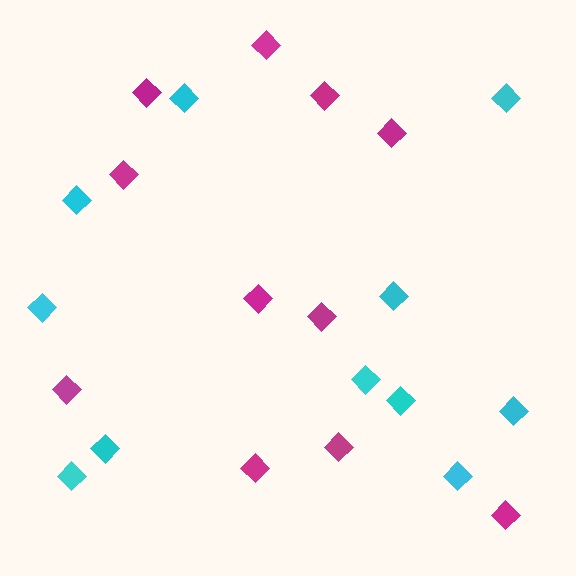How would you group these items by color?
There are 2 groups: one group of cyan diamonds (11) and one group of magenta diamonds (11).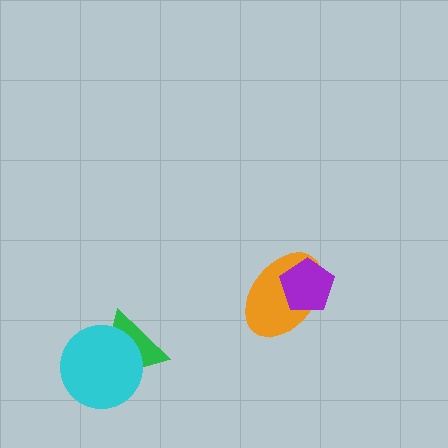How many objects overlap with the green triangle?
1 object overlaps with the green triangle.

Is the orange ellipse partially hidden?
Yes, it is partially covered by another shape.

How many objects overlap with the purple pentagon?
1 object overlaps with the purple pentagon.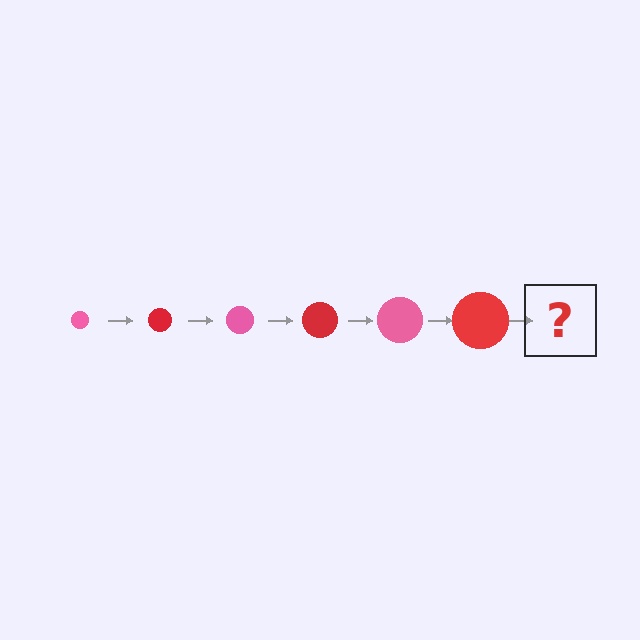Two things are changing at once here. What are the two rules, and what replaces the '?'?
The two rules are that the circle grows larger each step and the color cycles through pink and red. The '?' should be a pink circle, larger than the previous one.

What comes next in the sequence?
The next element should be a pink circle, larger than the previous one.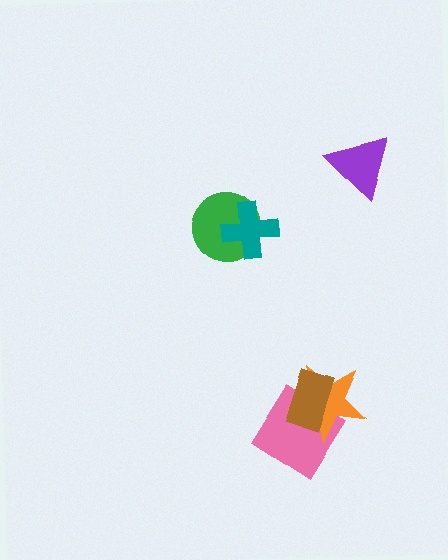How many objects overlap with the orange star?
2 objects overlap with the orange star.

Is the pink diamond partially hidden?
Yes, it is partially covered by another shape.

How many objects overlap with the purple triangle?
0 objects overlap with the purple triangle.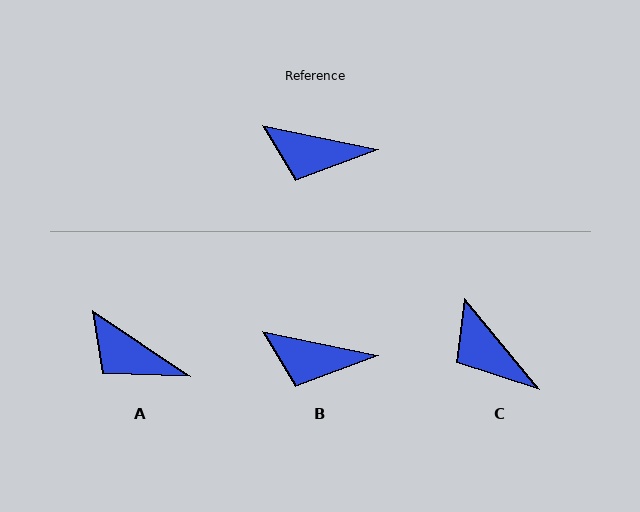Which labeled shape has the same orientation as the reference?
B.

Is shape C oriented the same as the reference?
No, it is off by about 39 degrees.